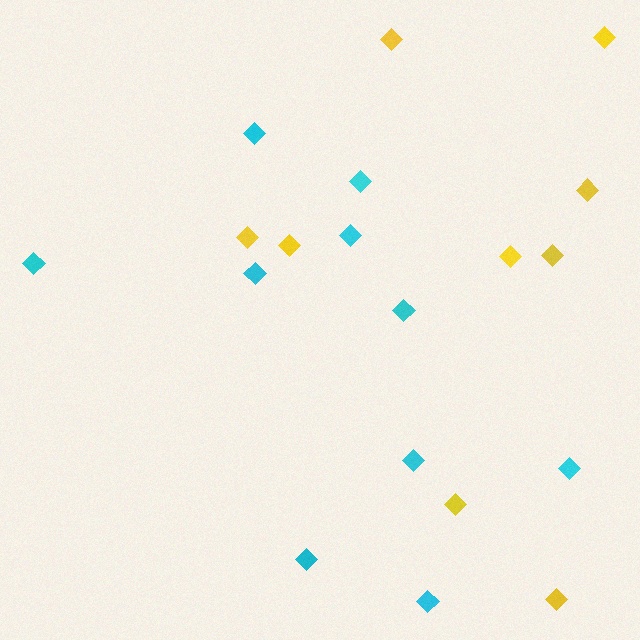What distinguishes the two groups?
There are 2 groups: one group of yellow diamonds (9) and one group of cyan diamonds (10).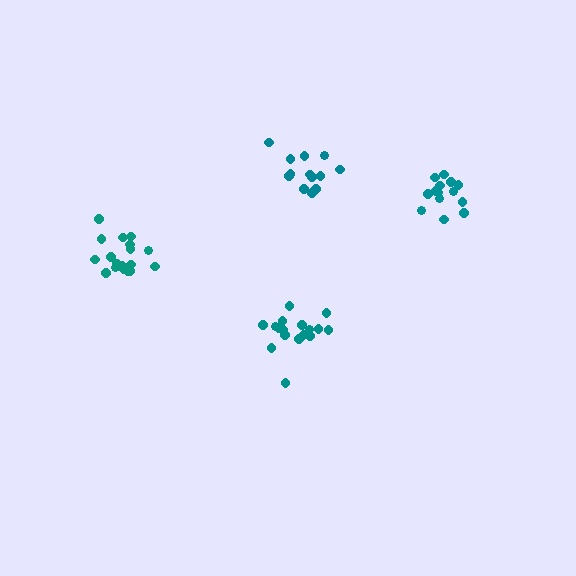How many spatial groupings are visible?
There are 4 spatial groupings.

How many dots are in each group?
Group 1: 17 dots, Group 2: 14 dots, Group 3: 13 dots, Group 4: 18 dots (62 total).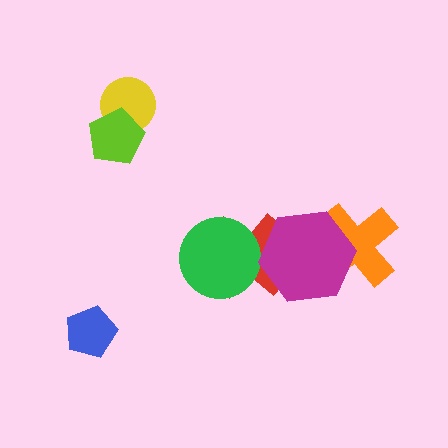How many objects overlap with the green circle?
1 object overlaps with the green circle.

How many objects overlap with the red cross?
2 objects overlap with the red cross.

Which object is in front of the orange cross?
The magenta hexagon is in front of the orange cross.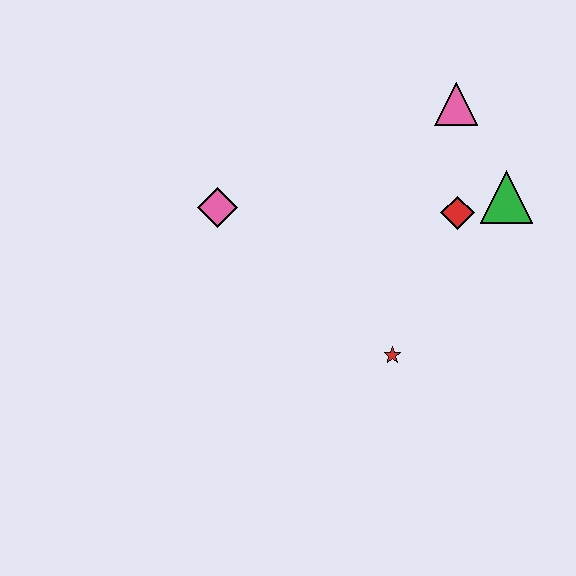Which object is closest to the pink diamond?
The red star is closest to the pink diamond.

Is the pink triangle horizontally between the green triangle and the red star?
Yes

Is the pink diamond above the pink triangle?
No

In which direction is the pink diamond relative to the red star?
The pink diamond is to the left of the red star.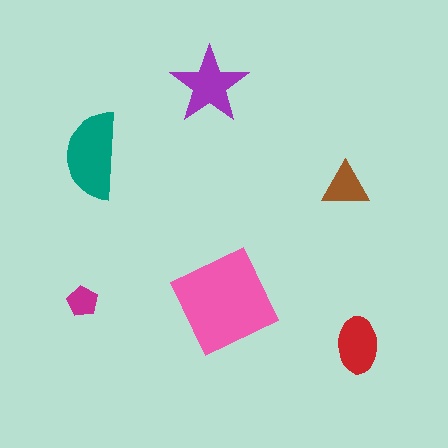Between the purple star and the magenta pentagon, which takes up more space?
The purple star.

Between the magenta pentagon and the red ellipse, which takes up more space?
The red ellipse.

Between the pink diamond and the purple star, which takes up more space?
The pink diamond.